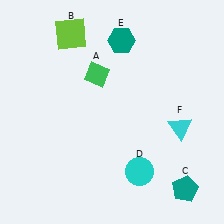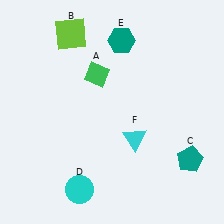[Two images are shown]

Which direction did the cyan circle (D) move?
The cyan circle (D) moved left.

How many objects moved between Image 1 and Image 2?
3 objects moved between the two images.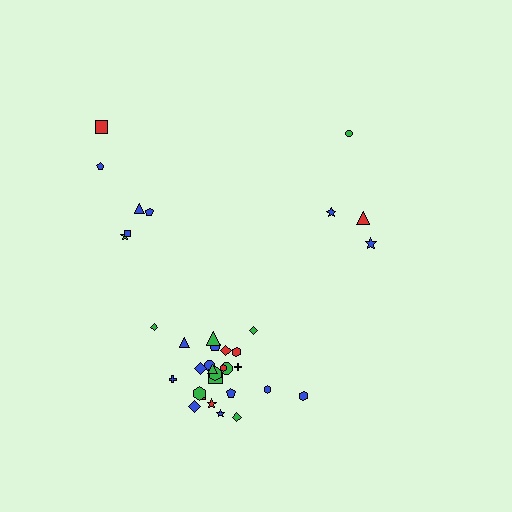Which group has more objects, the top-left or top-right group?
The top-left group.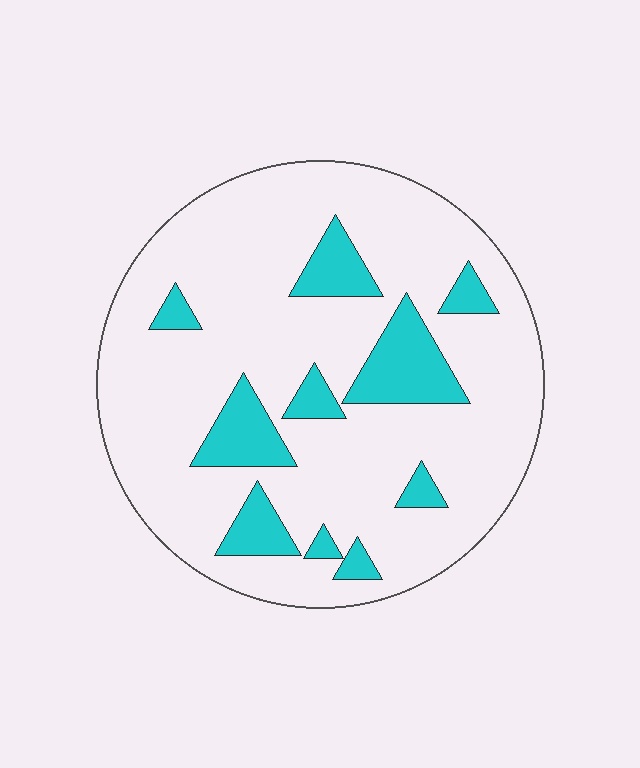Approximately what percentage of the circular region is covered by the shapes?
Approximately 20%.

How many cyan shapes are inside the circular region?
10.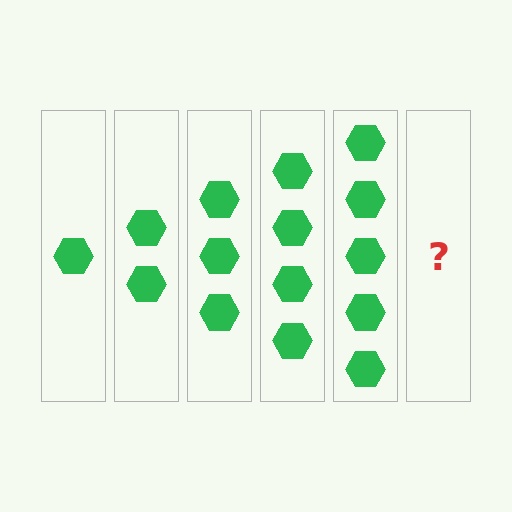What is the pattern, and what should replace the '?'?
The pattern is that each step adds one more hexagon. The '?' should be 6 hexagons.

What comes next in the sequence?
The next element should be 6 hexagons.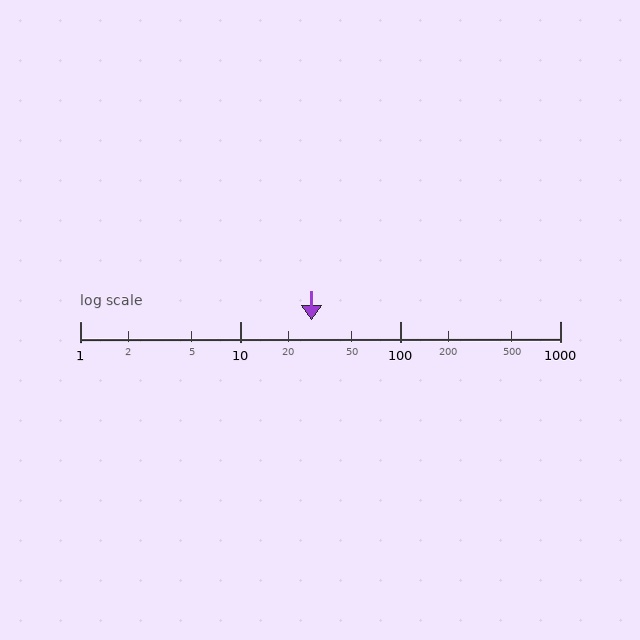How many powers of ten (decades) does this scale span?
The scale spans 3 decades, from 1 to 1000.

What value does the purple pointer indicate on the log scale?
The pointer indicates approximately 28.